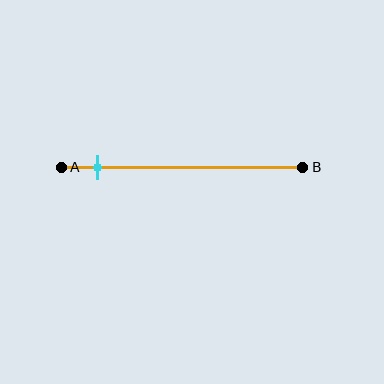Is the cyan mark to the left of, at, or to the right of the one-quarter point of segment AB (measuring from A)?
The cyan mark is to the left of the one-quarter point of segment AB.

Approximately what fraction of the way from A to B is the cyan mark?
The cyan mark is approximately 15% of the way from A to B.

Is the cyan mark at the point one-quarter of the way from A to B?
No, the mark is at about 15% from A, not at the 25% one-quarter point.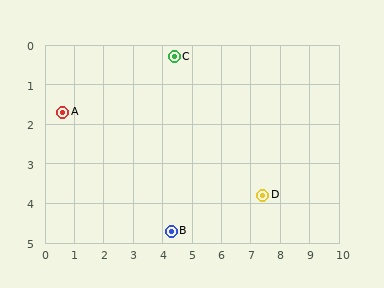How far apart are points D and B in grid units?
Points D and B are about 3.2 grid units apart.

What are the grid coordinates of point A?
Point A is at approximately (0.6, 1.7).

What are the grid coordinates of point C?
Point C is at approximately (4.4, 0.3).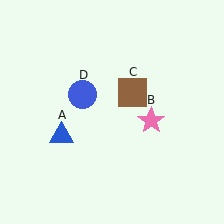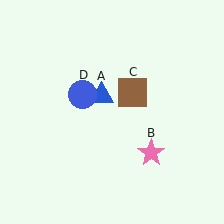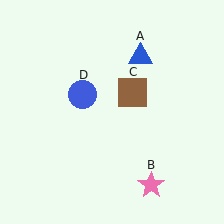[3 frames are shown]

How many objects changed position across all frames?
2 objects changed position: blue triangle (object A), pink star (object B).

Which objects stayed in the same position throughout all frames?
Brown square (object C) and blue circle (object D) remained stationary.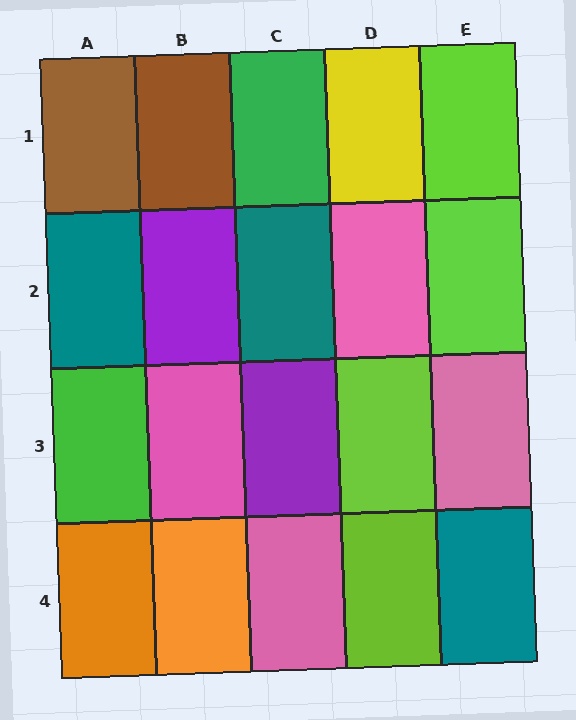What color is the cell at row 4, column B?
Orange.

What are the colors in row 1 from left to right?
Brown, brown, green, yellow, lime.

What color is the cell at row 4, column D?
Lime.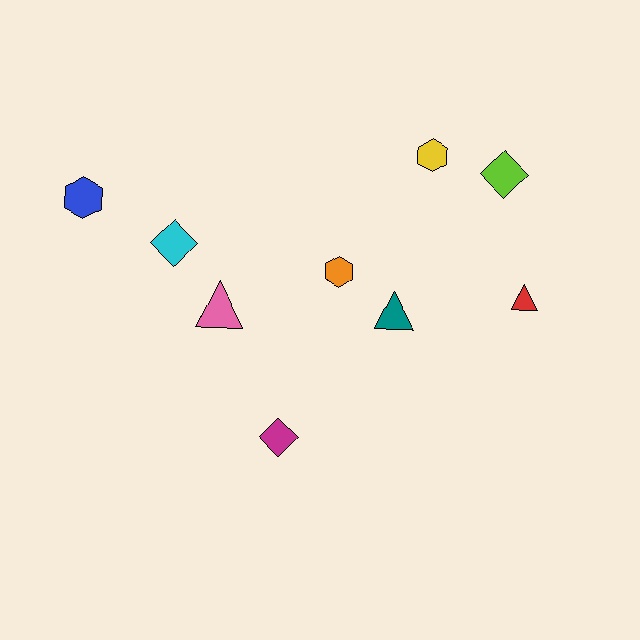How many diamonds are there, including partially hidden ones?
There are 3 diamonds.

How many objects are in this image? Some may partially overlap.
There are 9 objects.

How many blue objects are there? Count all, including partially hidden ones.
There is 1 blue object.